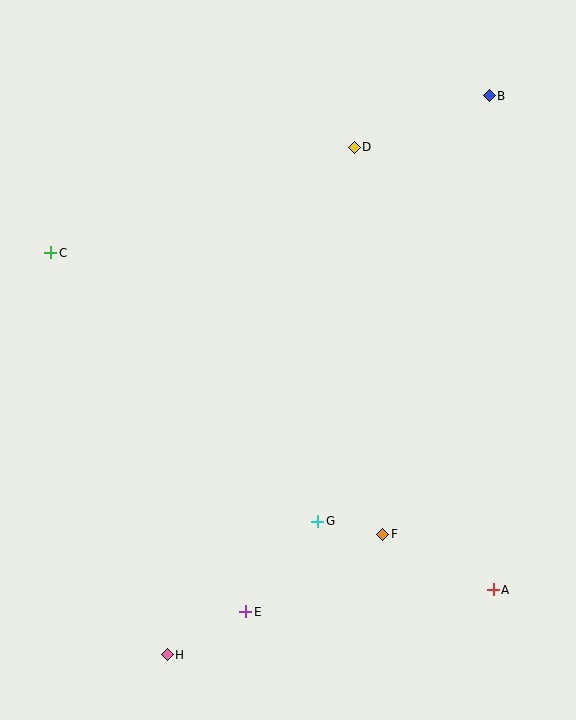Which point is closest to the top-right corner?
Point B is closest to the top-right corner.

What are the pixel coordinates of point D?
Point D is at (354, 147).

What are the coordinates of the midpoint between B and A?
The midpoint between B and A is at (491, 343).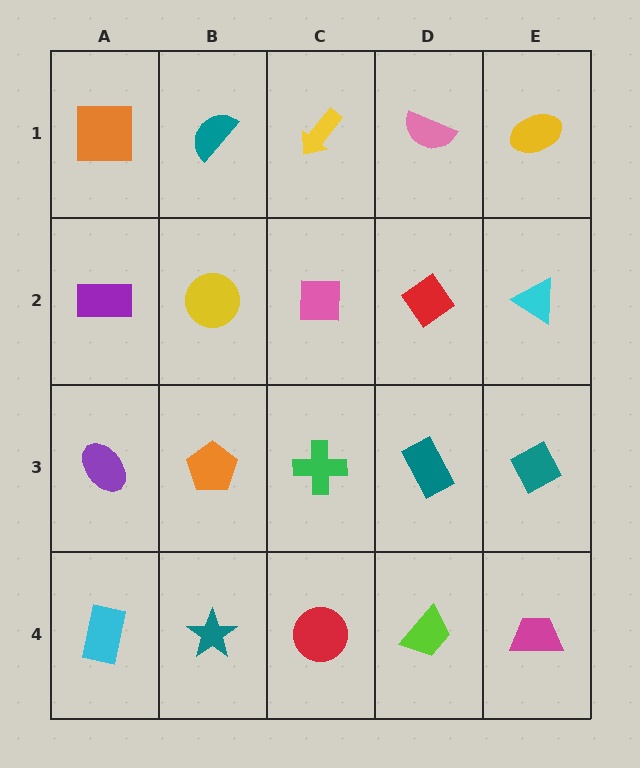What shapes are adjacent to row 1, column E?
A cyan triangle (row 2, column E), a pink semicircle (row 1, column D).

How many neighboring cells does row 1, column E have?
2.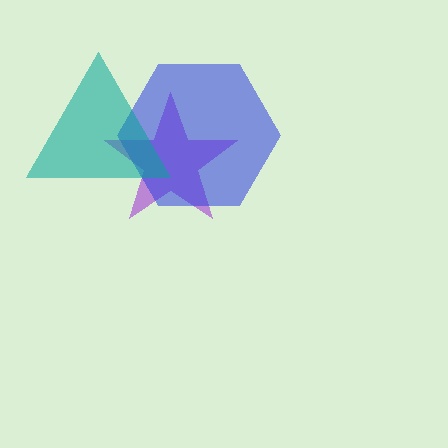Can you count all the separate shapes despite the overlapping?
Yes, there are 3 separate shapes.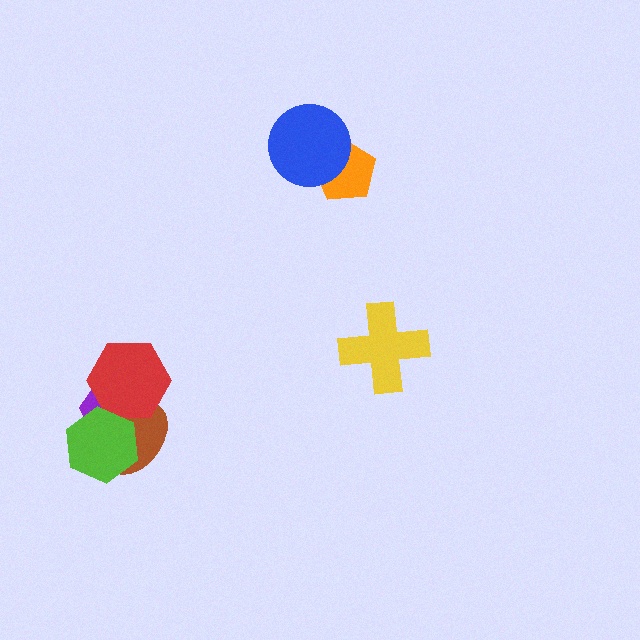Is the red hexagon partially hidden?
Yes, it is partially covered by another shape.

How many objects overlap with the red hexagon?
3 objects overlap with the red hexagon.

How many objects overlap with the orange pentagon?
1 object overlaps with the orange pentagon.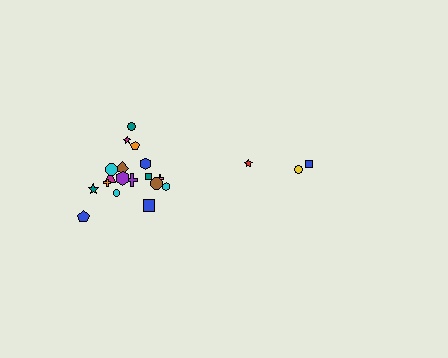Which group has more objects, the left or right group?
The left group.